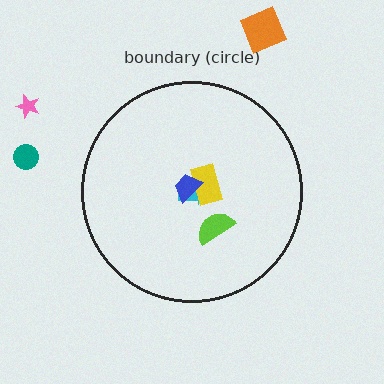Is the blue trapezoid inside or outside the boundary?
Inside.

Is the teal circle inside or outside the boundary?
Outside.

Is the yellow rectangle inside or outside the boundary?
Inside.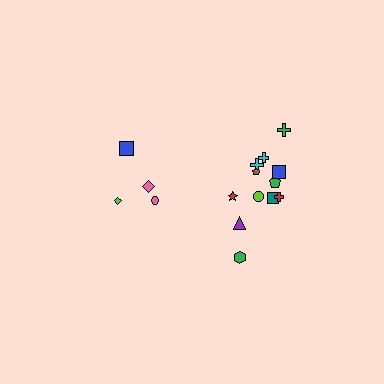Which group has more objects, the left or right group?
The right group.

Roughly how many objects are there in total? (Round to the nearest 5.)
Roughly 15 objects in total.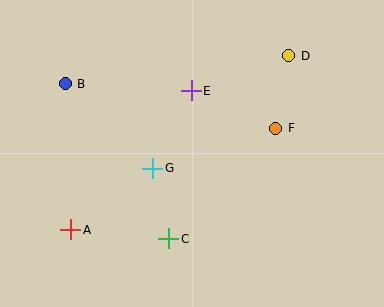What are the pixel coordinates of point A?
Point A is at (71, 230).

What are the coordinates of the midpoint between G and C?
The midpoint between G and C is at (161, 204).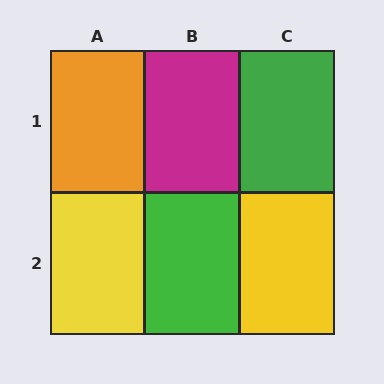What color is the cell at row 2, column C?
Yellow.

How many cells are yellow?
2 cells are yellow.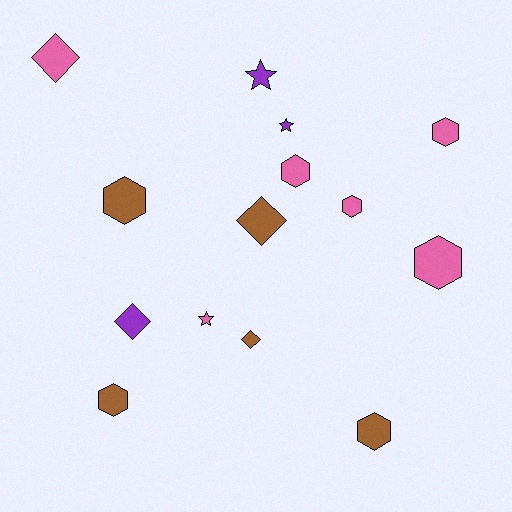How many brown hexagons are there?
There are 3 brown hexagons.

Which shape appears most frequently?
Hexagon, with 7 objects.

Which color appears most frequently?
Pink, with 6 objects.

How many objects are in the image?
There are 14 objects.